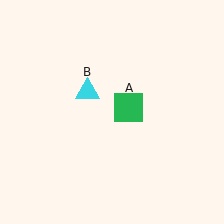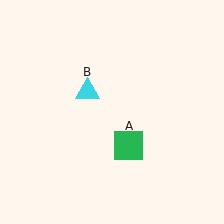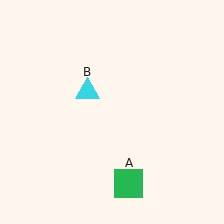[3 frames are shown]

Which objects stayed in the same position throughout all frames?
Cyan triangle (object B) remained stationary.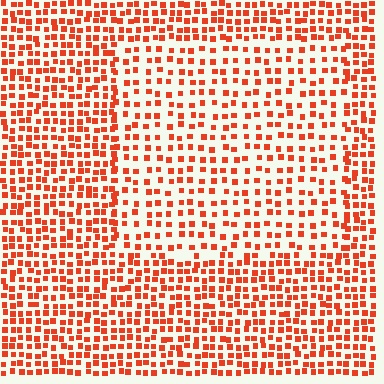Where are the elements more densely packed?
The elements are more densely packed outside the rectangle boundary.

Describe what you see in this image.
The image contains small red elements arranged at two different densities. A rectangle-shaped region is visible where the elements are less densely packed than the surrounding area.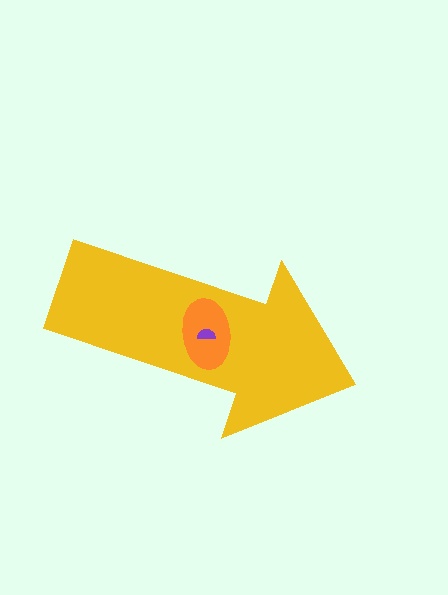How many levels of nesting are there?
3.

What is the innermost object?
The purple semicircle.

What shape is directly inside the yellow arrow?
The orange ellipse.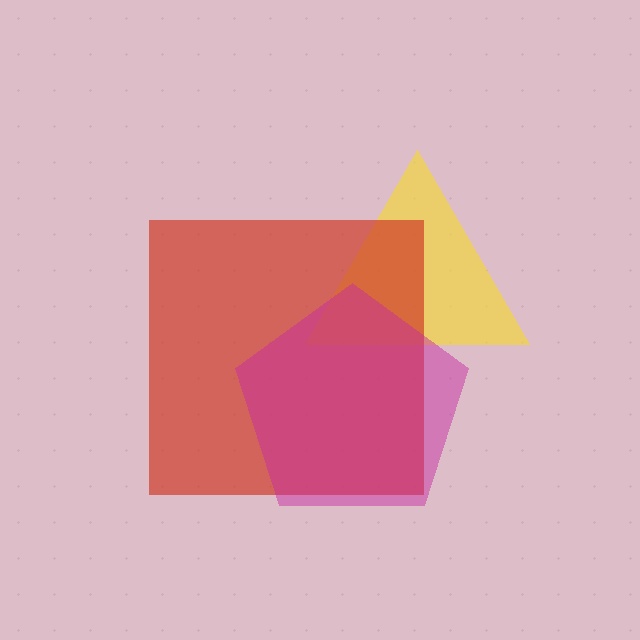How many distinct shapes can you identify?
There are 3 distinct shapes: a yellow triangle, a red square, a magenta pentagon.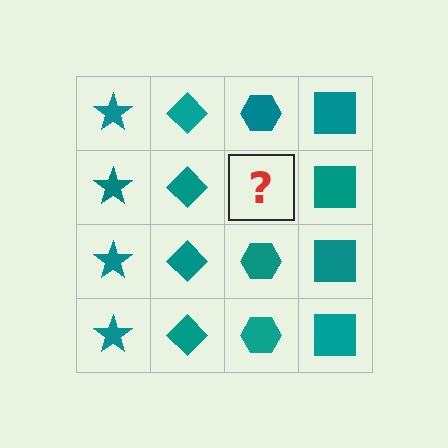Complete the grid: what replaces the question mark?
The question mark should be replaced with a teal hexagon.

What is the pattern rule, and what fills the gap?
The rule is that each column has a consistent shape. The gap should be filled with a teal hexagon.